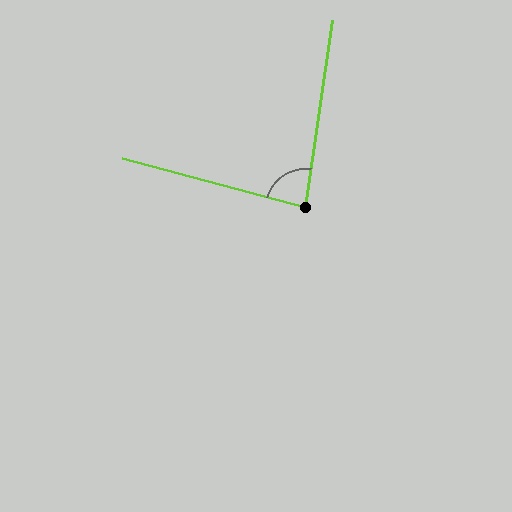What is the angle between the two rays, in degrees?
Approximately 83 degrees.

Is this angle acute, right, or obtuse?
It is acute.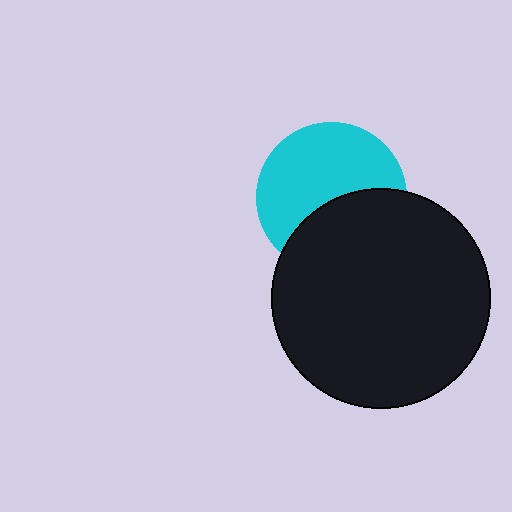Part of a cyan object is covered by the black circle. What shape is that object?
It is a circle.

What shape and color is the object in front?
The object in front is a black circle.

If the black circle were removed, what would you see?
You would see the complete cyan circle.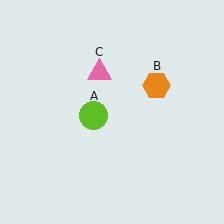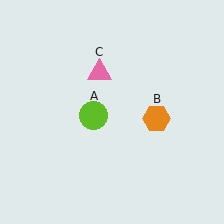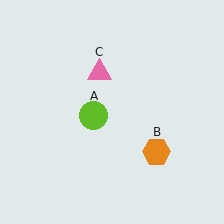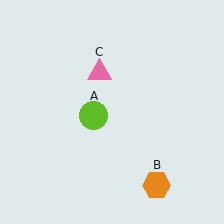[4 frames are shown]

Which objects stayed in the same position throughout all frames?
Lime circle (object A) and pink triangle (object C) remained stationary.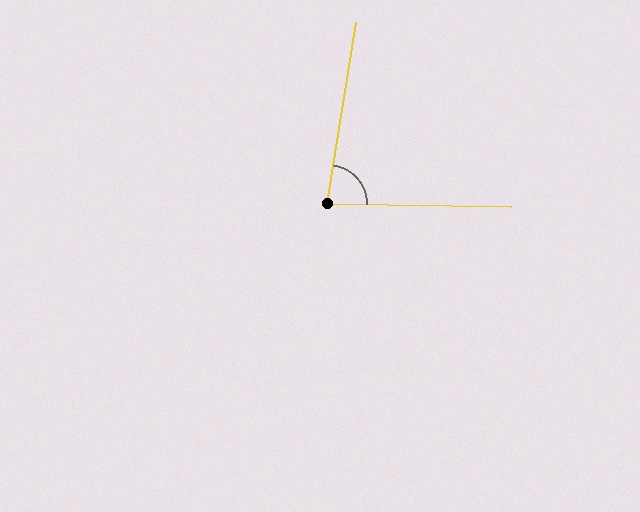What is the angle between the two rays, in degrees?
Approximately 82 degrees.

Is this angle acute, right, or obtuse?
It is acute.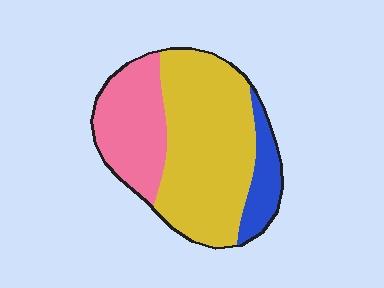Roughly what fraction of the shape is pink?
Pink takes up about one quarter (1/4) of the shape.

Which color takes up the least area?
Blue, at roughly 15%.